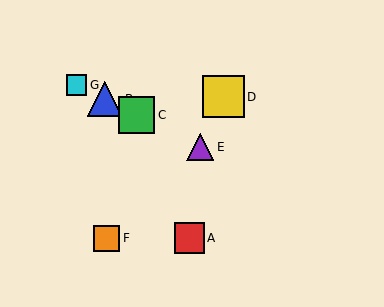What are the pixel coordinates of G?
Object G is at (77, 85).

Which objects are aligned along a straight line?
Objects B, C, E, G are aligned along a straight line.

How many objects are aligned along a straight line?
4 objects (B, C, E, G) are aligned along a straight line.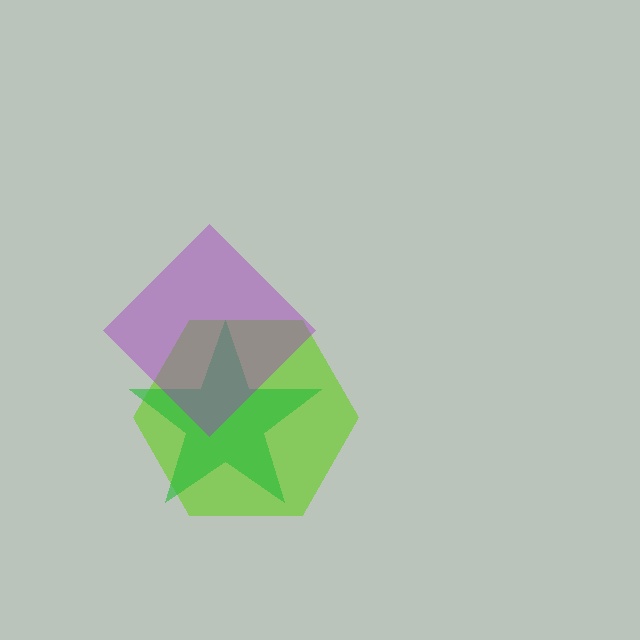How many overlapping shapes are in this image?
There are 3 overlapping shapes in the image.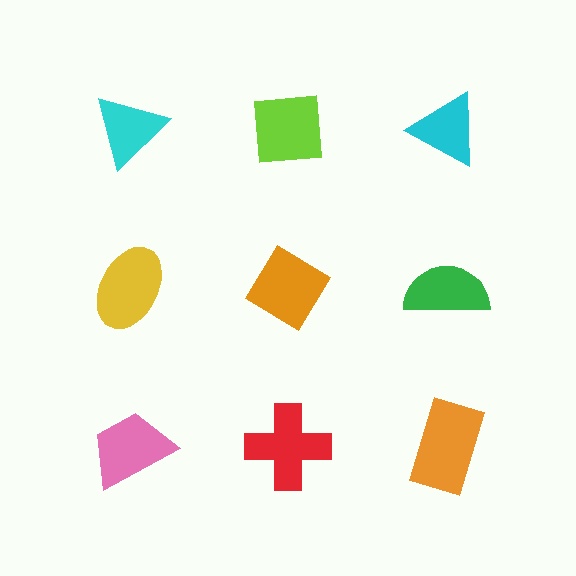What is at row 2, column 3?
A green semicircle.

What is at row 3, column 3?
An orange rectangle.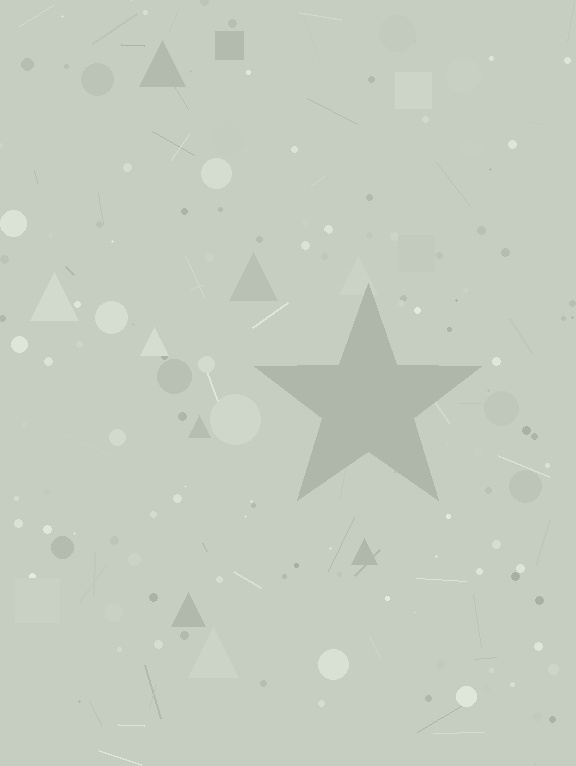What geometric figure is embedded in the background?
A star is embedded in the background.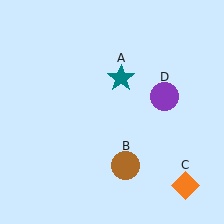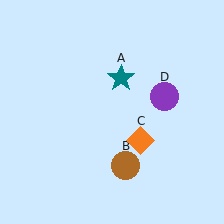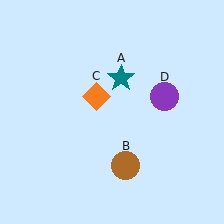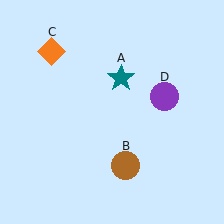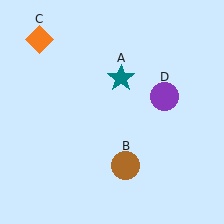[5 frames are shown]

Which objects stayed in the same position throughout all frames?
Teal star (object A) and brown circle (object B) and purple circle (object D) remained stationary.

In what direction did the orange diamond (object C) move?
The orange diamond (object C) moved up and to the left.